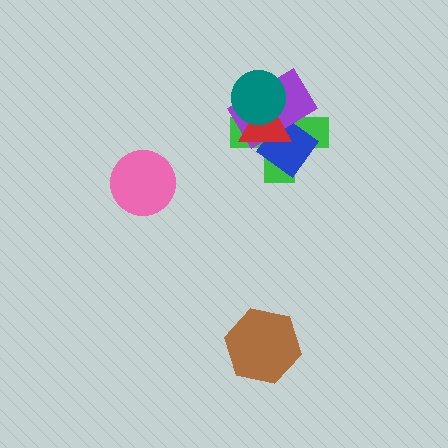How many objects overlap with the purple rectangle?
4 objects overlap with the purple rectangle.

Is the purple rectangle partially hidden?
Yes, it is partially covered by another shape.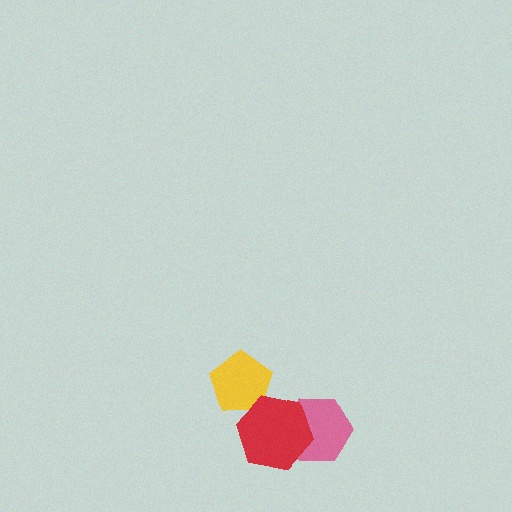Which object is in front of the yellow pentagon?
The red hexagon is in front of the yellow pentagon.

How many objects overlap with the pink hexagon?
1 object overlaps with the pink hexagon.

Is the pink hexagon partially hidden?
Yes, it is partially covered by another shape.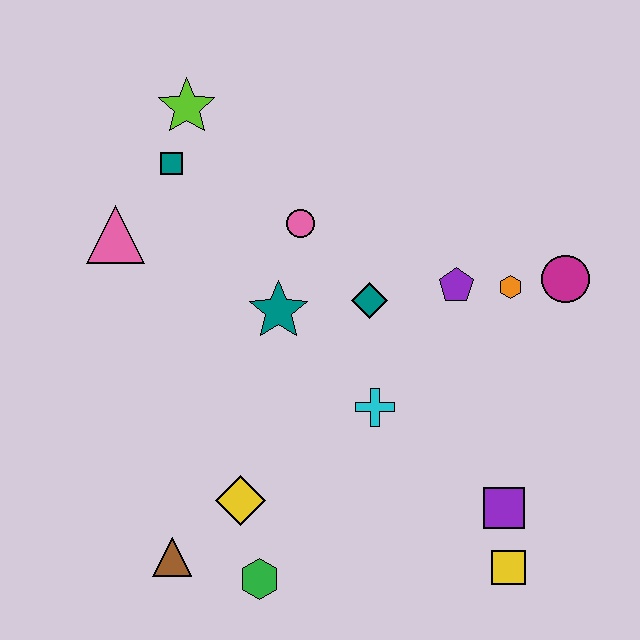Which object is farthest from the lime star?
The yellow square is farthest from the lime star.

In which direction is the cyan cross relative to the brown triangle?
The cyan cross is to the right of the brown triangle.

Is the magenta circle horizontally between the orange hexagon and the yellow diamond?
No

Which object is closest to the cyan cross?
The teal diamond is closest to the cyan cross.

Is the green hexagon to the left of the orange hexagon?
Yes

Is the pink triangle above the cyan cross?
Yes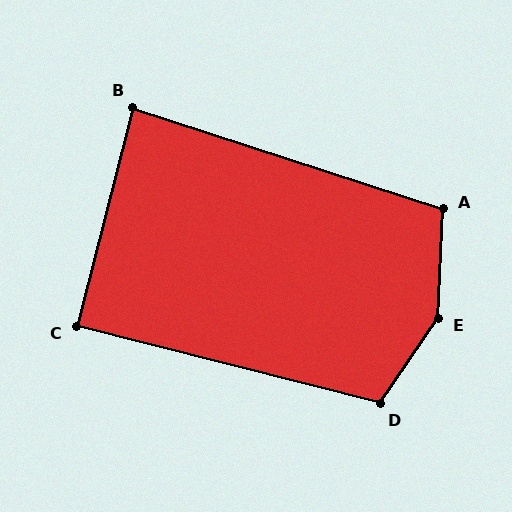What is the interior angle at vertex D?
Approximately 110 degrees (obtuse).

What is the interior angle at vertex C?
Approximately 90 degrees (approximately right).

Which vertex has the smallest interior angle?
B, at approximately 86 degrees.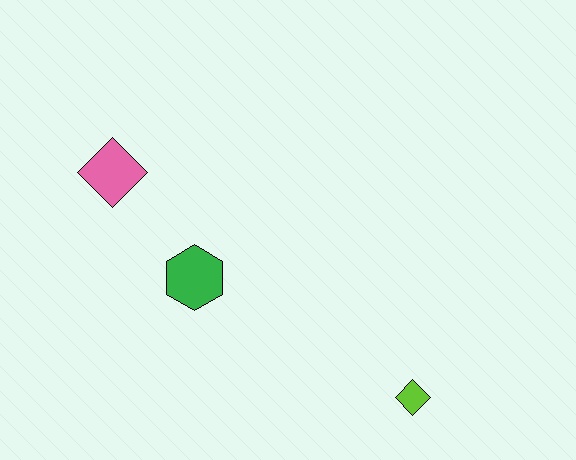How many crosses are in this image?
There are no crosses.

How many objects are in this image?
There are 3 objects.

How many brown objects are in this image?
There are no brown objects.